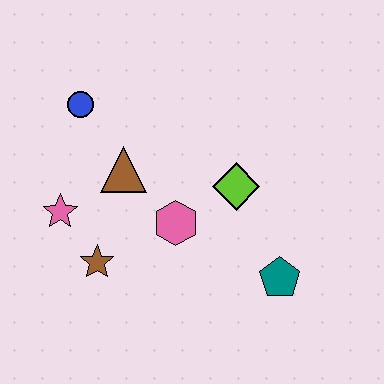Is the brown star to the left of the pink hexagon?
Yes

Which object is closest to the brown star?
The pink star is closest to the brown star.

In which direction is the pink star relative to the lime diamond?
The pink star is to the left of the lime diamond.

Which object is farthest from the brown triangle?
The teal pentagon is farthest from the brown triangle.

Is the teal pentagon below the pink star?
Yes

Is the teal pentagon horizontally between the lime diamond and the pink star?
No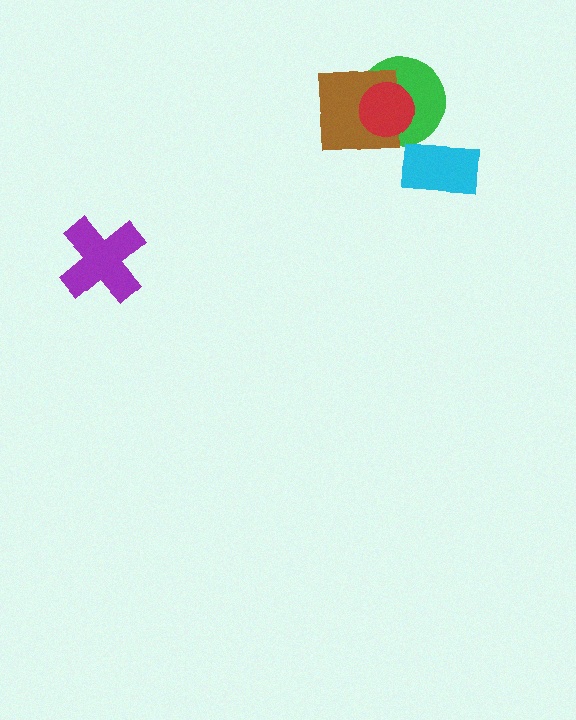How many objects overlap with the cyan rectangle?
0 objects overlap with the cyan rectangle.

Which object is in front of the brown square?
The red circle is in front of the brown square.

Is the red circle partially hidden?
No, no other shape covers it.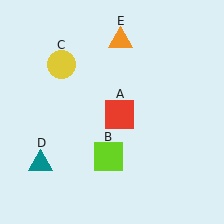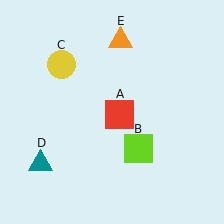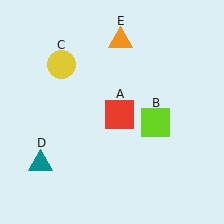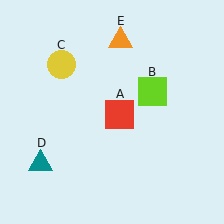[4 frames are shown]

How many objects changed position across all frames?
1 object changed position: lime square (object B).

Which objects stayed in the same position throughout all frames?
Red square (object A) and yellow circle (object C) and teal triangle (object D) and orange triangle (object E) remained stationary.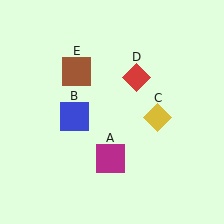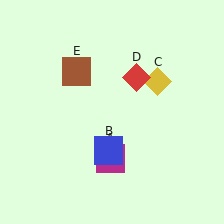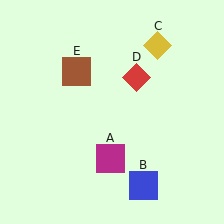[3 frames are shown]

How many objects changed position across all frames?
2 objects changed position: blue square (object B), yellow diamond (object C).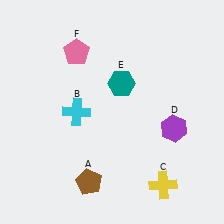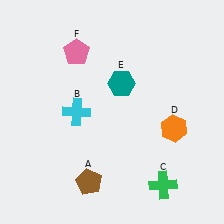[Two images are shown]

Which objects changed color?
C changed from yellow to green. D changed from purple to orange.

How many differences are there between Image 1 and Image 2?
There are 2 differences between the two images.